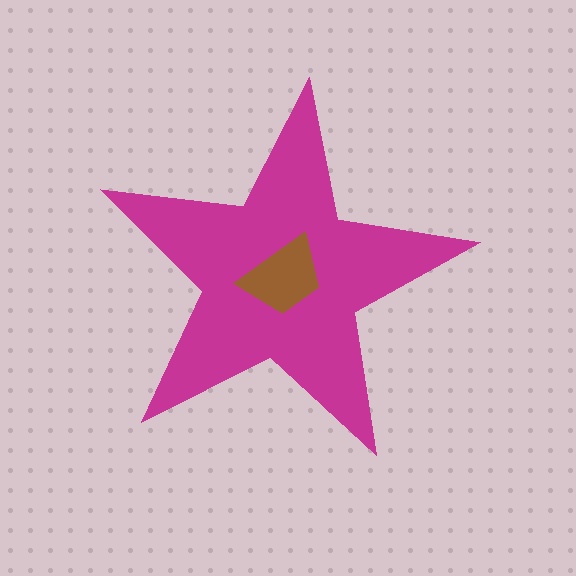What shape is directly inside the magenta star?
The brown trapezoid.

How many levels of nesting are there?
2.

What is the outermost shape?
The magenta star.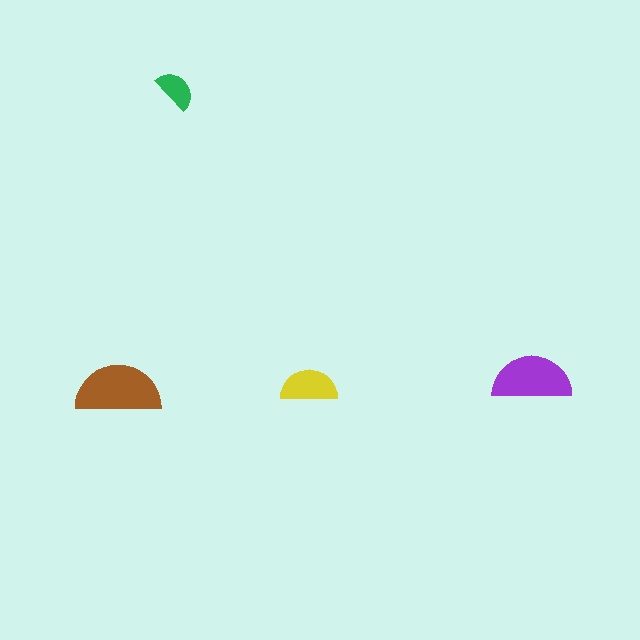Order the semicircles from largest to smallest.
the brown one, the purple one, the yellow one, the green one.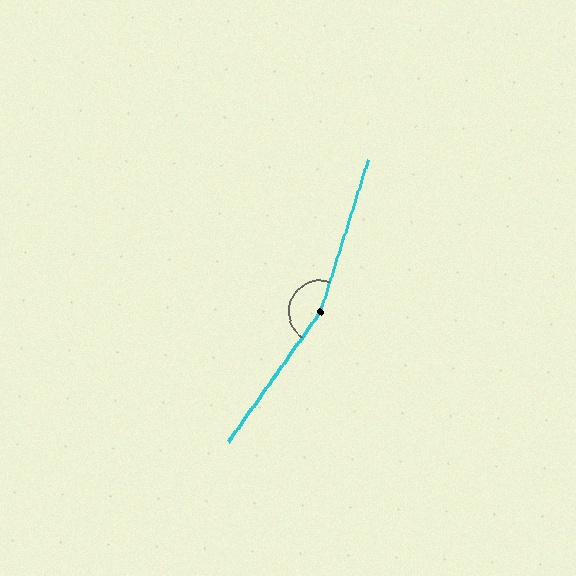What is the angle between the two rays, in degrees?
Approximately 162 degrees.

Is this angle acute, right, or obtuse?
It is obtuse.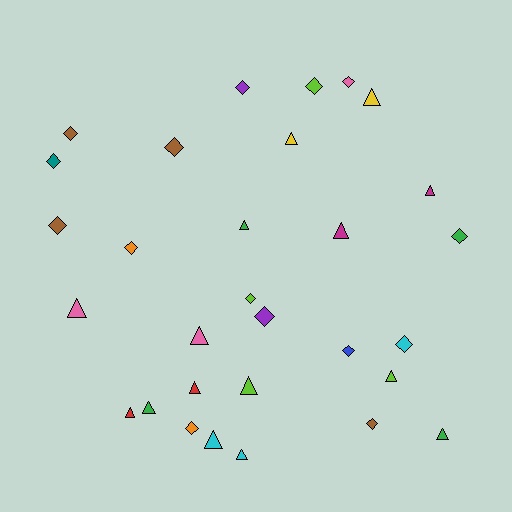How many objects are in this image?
There are 30 objects.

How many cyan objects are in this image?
There are 3 cyan objects.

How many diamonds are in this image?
There are 15 diamonds.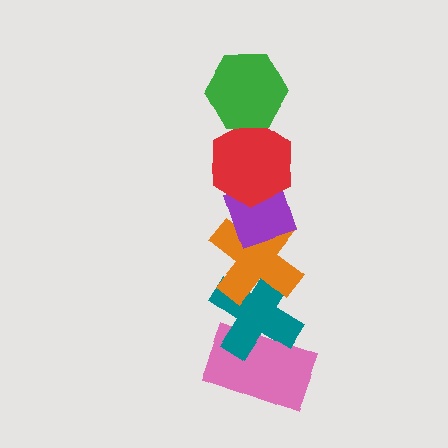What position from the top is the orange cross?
The orange cross is 4th from the top.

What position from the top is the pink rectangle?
The pink rectangle is 6th from the top.